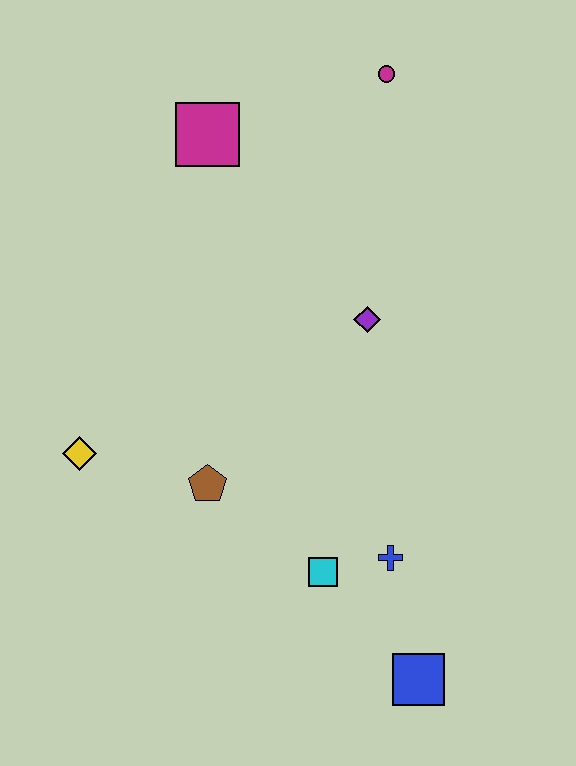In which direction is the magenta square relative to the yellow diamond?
The magenta square is above the yellow diamond.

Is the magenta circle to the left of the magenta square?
No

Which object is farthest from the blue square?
The magenta circle is farthest from the blue square.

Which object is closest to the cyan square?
The blue cross is closest to the cyan square.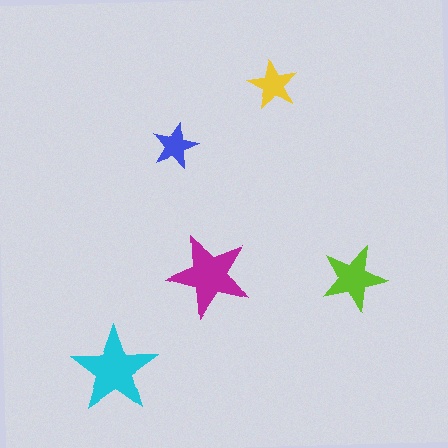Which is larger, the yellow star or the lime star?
The lime one.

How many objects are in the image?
There are 5 objects in the image.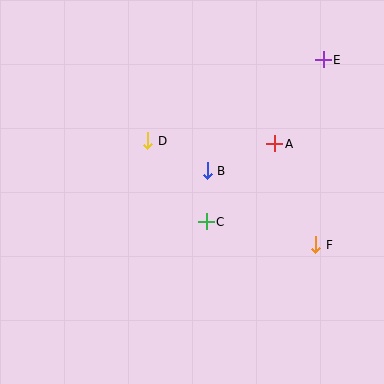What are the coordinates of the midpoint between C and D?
The midpoint between C and D is at (177, 181).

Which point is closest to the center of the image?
Point B at (207, 171) is closest to the center.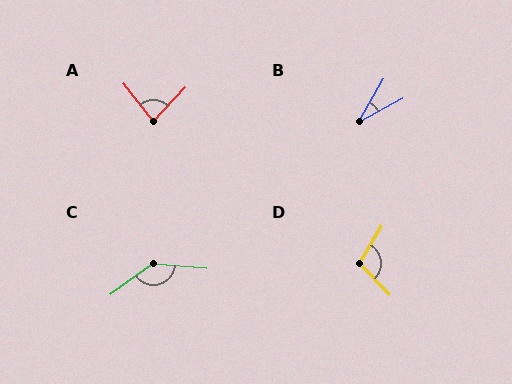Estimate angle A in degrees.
Approximately 82 degrees.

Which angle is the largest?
C, at approximately 140 degrees.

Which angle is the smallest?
B, at approximately 32 degrees.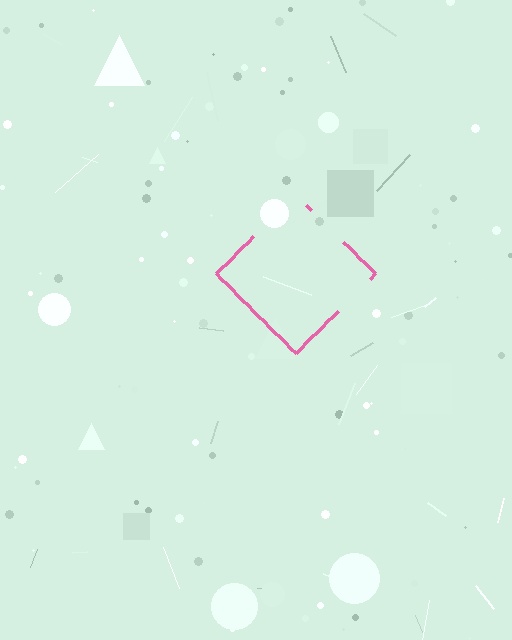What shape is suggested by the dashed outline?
The dashed outline suggests a diamond.